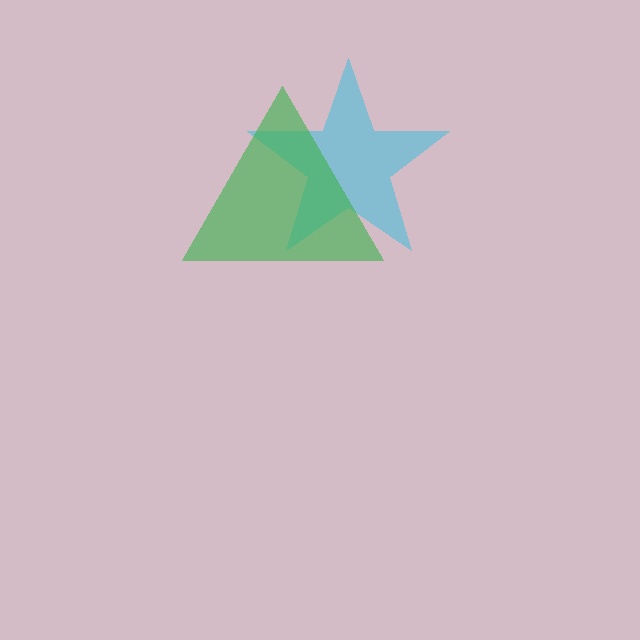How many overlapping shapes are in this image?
There are 2 overlapping shapes in the image.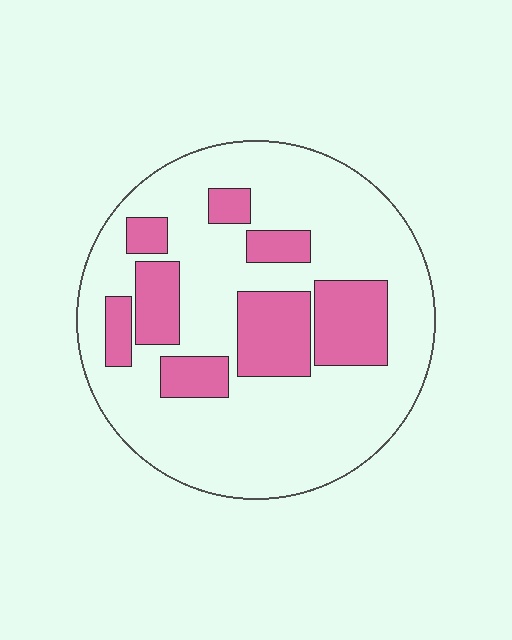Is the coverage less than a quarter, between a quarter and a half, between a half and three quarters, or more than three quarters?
Between a quarter and a half.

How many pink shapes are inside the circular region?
8.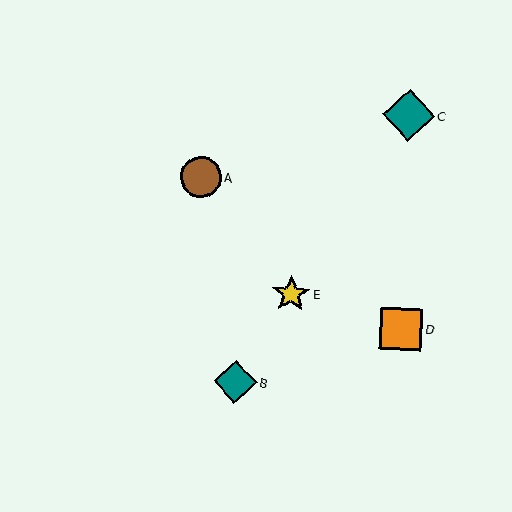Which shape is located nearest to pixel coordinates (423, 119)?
The teal diamond (labeled C) at (409, 115) is nearest to that location.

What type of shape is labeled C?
Shape C is a teal diamond.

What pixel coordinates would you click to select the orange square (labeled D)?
Click at (401, 329) to select the orange square D.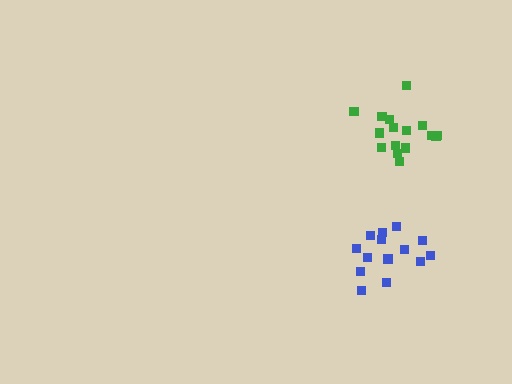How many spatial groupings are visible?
There are 2 spatial groupings.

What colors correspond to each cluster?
The clusters are colored: blue, green.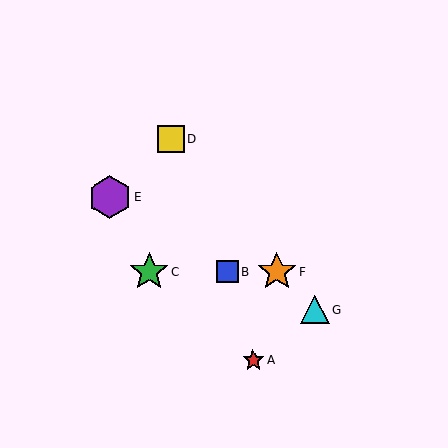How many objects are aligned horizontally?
3 objects (B, C, F) are aligned horizontally.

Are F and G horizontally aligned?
No, F is at y≈272 and G is at y≈309.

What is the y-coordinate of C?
Object C is at y≈272.